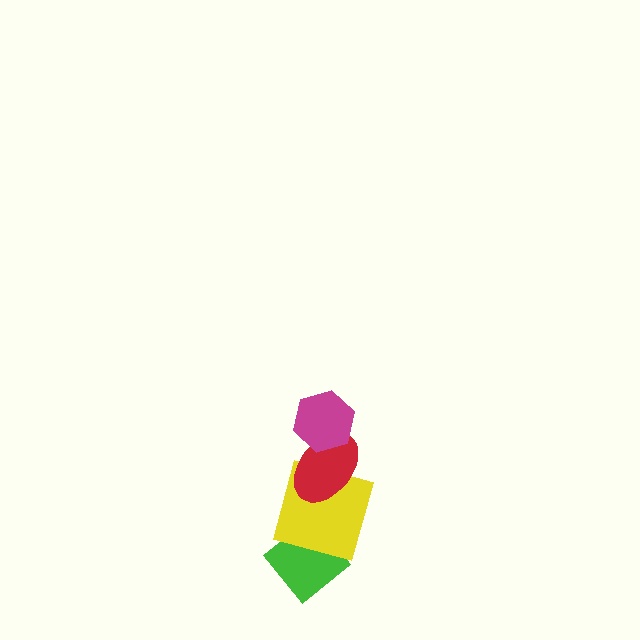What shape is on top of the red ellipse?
The magenta hexagon is on top of the red ellipse.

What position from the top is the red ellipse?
The red ellipse is 2nd from the top.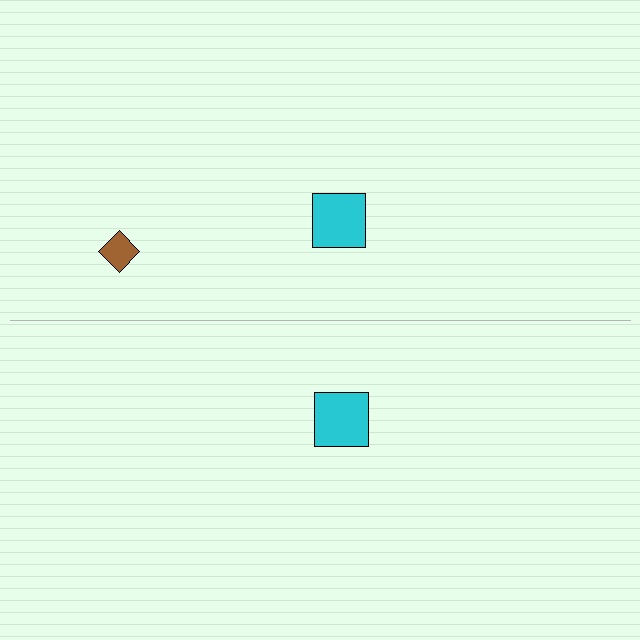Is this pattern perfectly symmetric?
No, the pattern is not perfectly symmetric. A brown diamond is missing from the bottom side.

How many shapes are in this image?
There are 3 shapes in this image.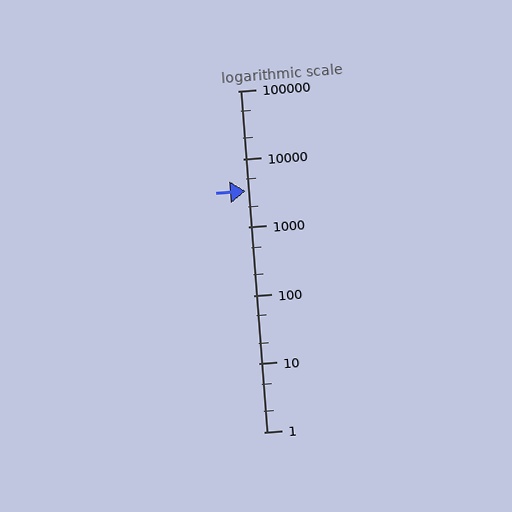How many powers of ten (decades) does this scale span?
The scale spans 5 decades, from 1 to 100000.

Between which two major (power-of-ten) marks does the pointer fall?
The pointer is between 1000 and 10000.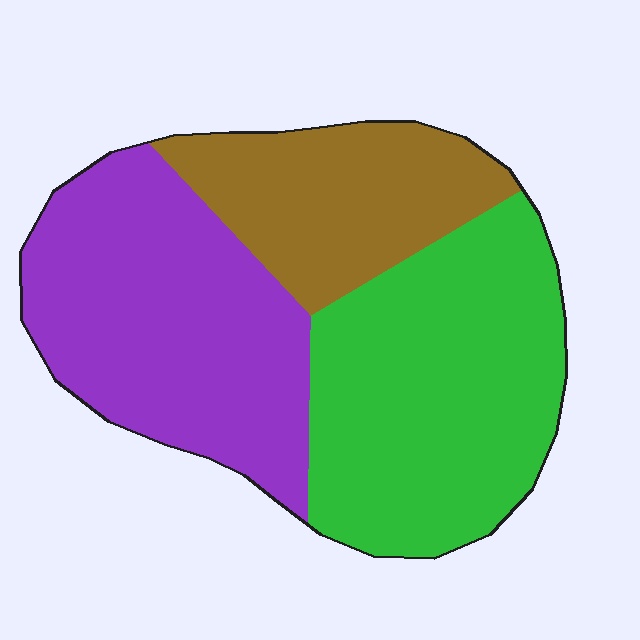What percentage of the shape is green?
Green takes up about two fifths (2/5) of the shape.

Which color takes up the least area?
Brown, at roughly 25%.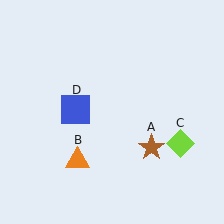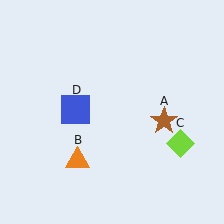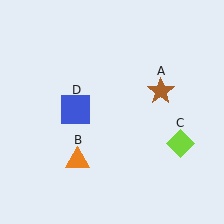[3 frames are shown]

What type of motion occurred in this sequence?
The brown star (object A) rotated counterclockwise around the center of the scene.